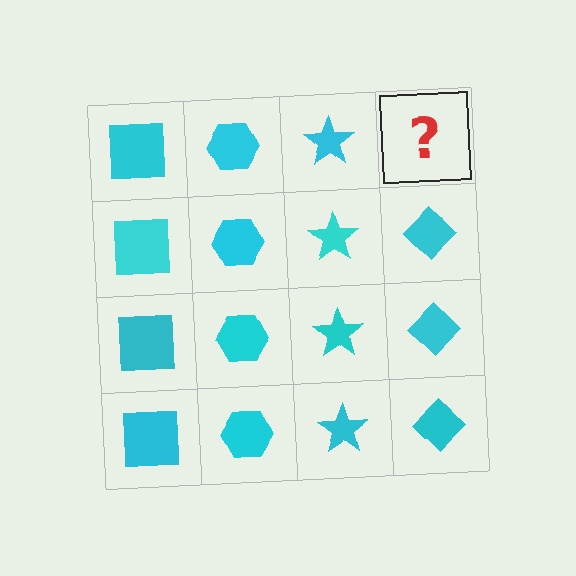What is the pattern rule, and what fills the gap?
The rule is that each column has a consistent shape. The gap should be filled with a cyan diamond.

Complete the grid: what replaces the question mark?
The question mark should be replaced with a cyan diamond.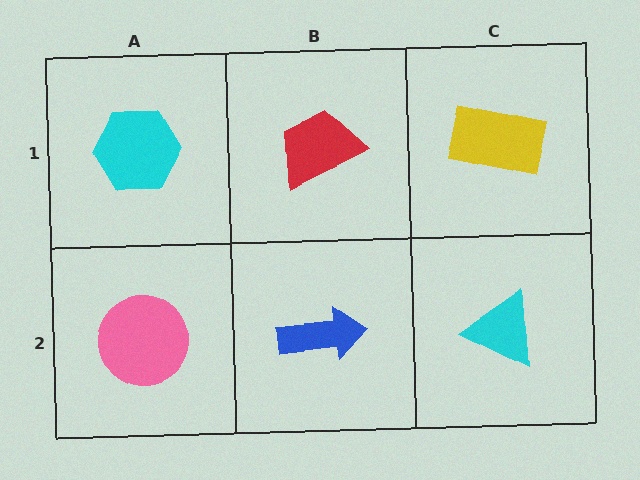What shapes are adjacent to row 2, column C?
A yellow rectangle (row 1, column C), a blue arrow (row 2, column B).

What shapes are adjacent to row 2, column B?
A red trapezoid (row 1, column B), a pink circle (row 2, column A), a cyan triangle (row 2, column C).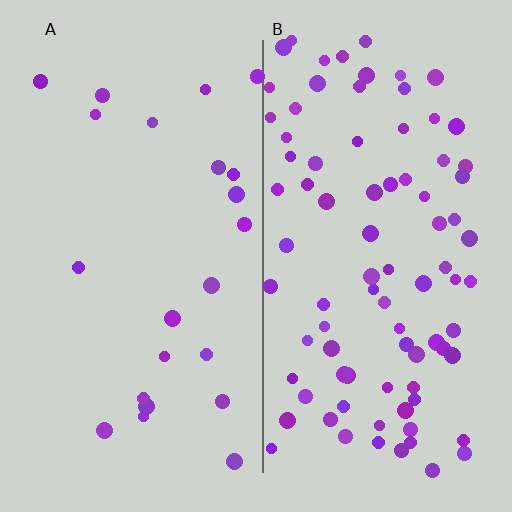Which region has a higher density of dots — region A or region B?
B (the right).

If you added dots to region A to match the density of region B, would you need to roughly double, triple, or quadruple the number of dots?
Approximately quadruple.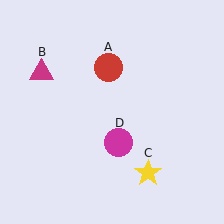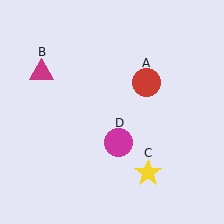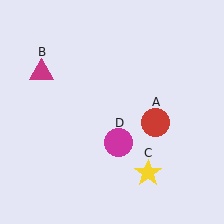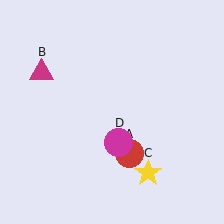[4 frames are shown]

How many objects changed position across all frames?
1 object changed position: red circle (object A).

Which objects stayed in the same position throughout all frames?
Magenta triangle (object B) and yellow star (object C) and magenta circle (object D) remained stationary.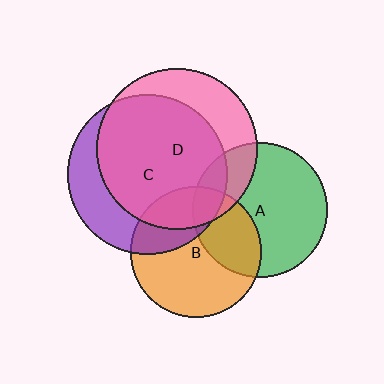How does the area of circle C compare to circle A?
Approximately 1.4 times.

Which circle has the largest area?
Circle D (pink).